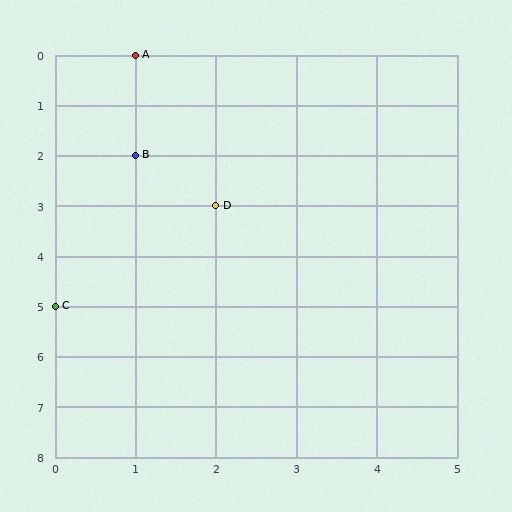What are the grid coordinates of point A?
Point A is at grid coordinates (1, 0).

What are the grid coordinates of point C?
Point C is at grid coordinates (0, 5).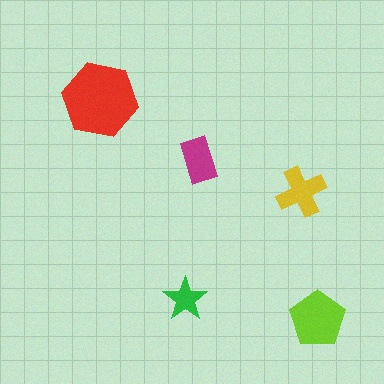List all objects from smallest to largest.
The green star, the magenta rectangle, the yellow cross, the lime pentagon, the red hexagon.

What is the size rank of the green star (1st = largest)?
5th.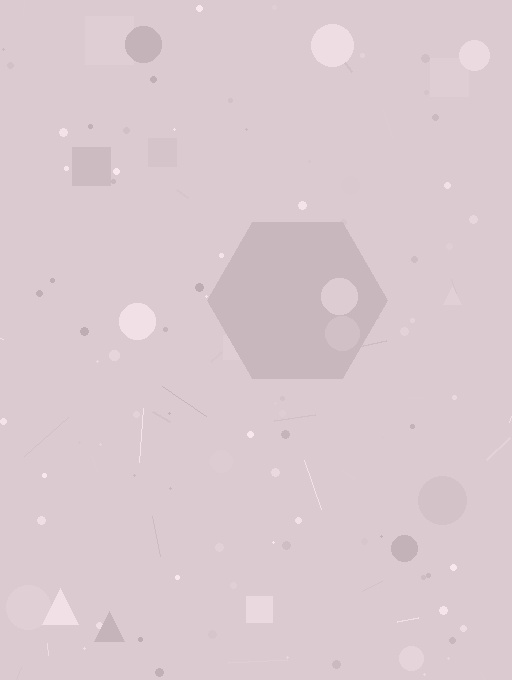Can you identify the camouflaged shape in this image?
The camouflaged shape is a hexagon.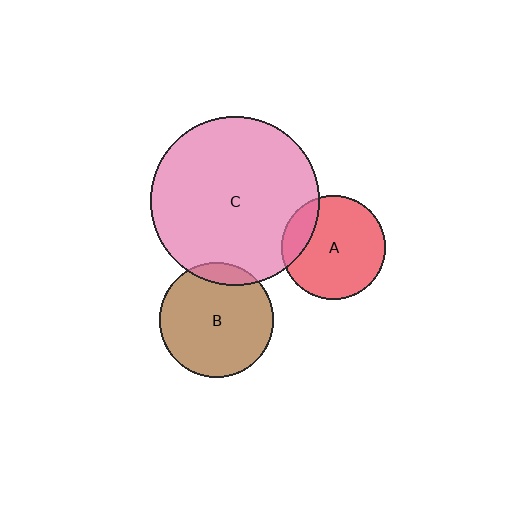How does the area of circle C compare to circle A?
Approximately 2.7 times.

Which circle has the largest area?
Circle C (pink).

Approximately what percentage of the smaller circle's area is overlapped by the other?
Approximately 10%.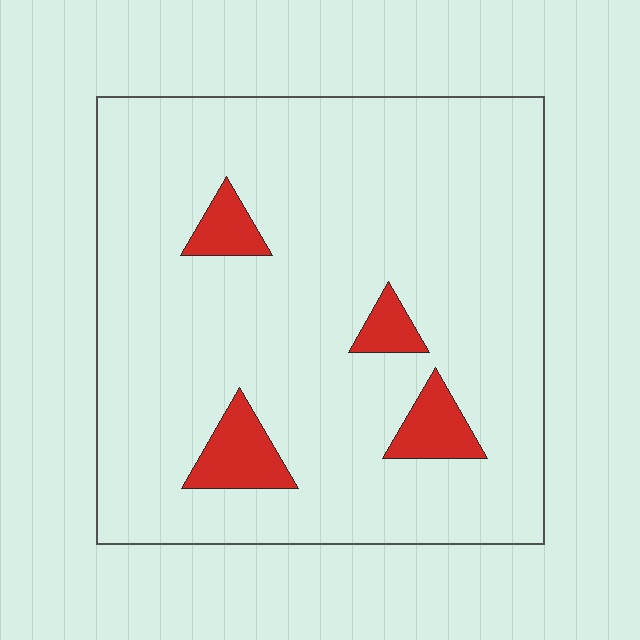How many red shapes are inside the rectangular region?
4.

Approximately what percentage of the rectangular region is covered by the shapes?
Approximately 10%.